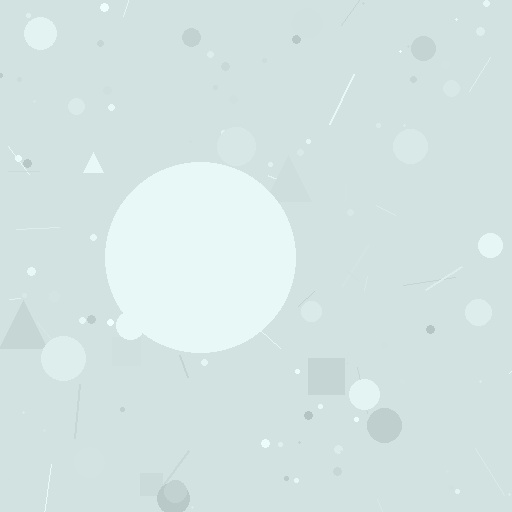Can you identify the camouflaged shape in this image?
The camouflaged shape is a circle.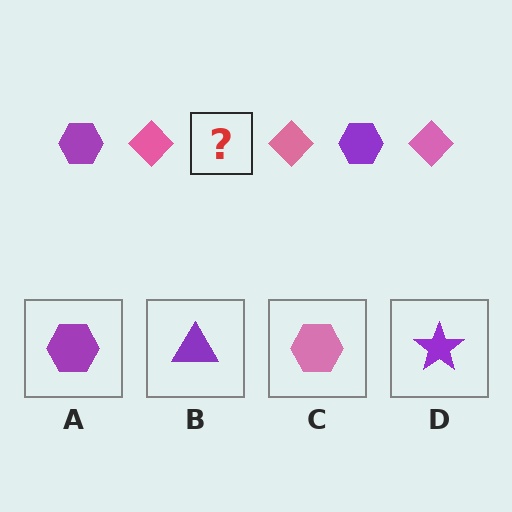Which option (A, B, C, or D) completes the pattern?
A.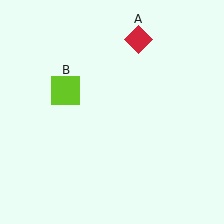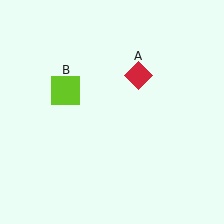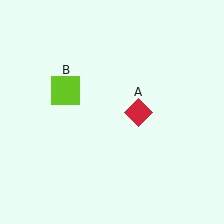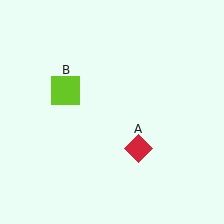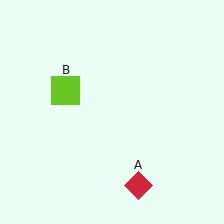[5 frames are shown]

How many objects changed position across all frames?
1 object changed position: red diamond (object A).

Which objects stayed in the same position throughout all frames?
Lime square (object B) remained stationary.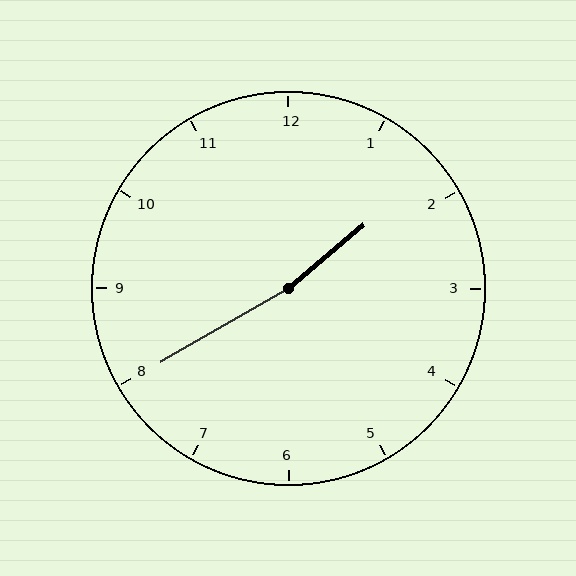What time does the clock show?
1:40.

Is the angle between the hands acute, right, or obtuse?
It is obtuse.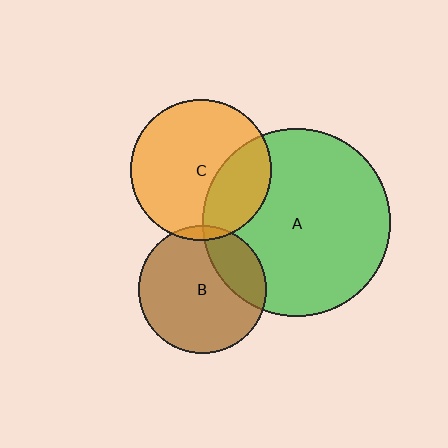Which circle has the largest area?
Circle A (green).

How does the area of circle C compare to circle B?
Approximately 1.2 times.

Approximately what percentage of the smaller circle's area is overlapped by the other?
Approximately 5%.